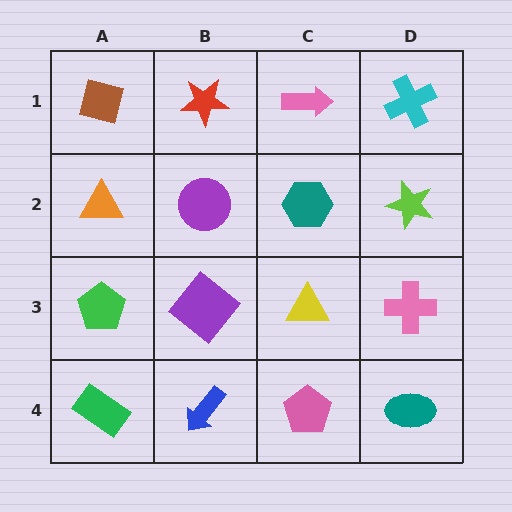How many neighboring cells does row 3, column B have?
4.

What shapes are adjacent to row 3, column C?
A teal hexagon (row 2, column C), a pink pentagon (row 4, column C), a purple diamond (row 3, column B), a pink cross (row 3, column D).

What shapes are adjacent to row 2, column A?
A brown square (row 1, column A), a green pentagon (row 3, column A), a purple circle (row 2, column B).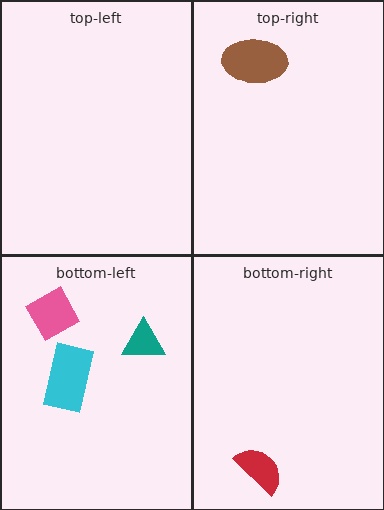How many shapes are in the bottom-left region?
3.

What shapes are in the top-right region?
The brown ellipse.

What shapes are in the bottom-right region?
The red semicircle.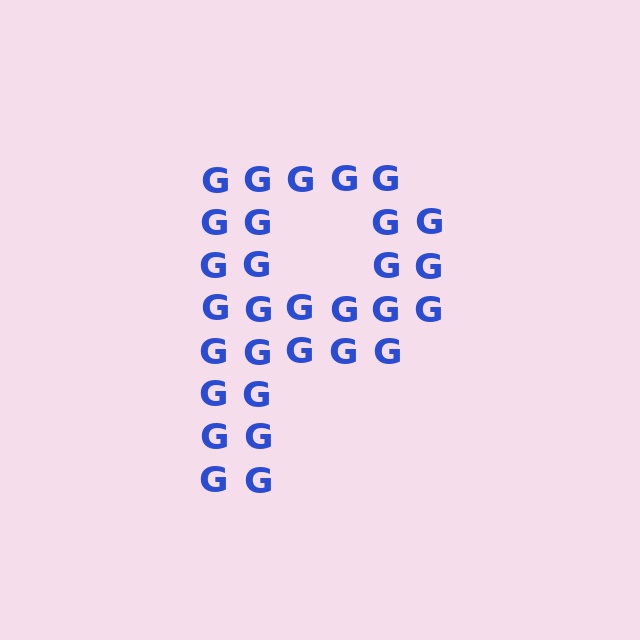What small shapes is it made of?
It is made of small letter G's.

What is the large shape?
The large shape is the letter P.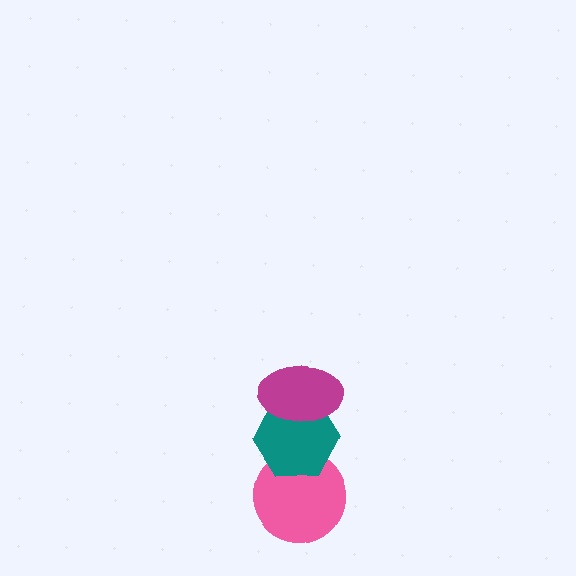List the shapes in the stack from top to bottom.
From top to bottom: the magenta ellipse, the teal hexagon, the pink circle.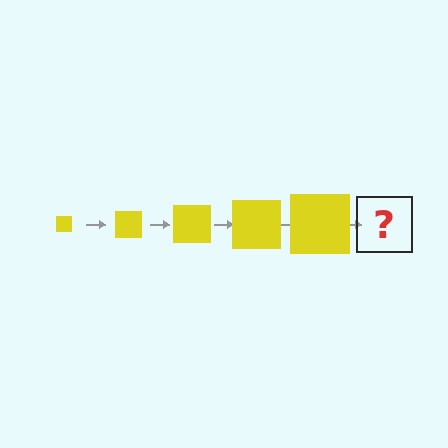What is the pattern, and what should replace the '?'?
The pattern is that the square gets progressively larger each step. The '?' should be a yellow square, larger than the previous one.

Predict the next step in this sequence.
The next step is a yellow square, larger than the previous one.